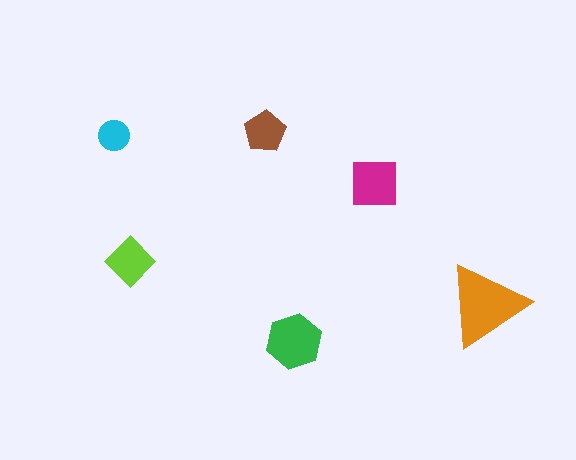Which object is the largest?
The orange triangle.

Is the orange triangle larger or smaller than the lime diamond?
Larger.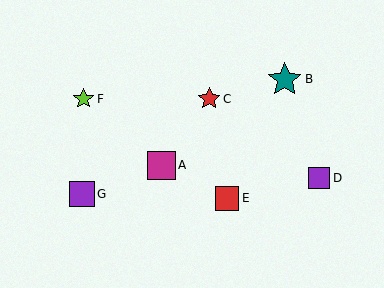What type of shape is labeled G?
Shape G is a purple square.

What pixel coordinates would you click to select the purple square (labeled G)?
Click at (82, 194) to select the purple square G.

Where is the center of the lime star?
The center of the lime star is at (84, 99).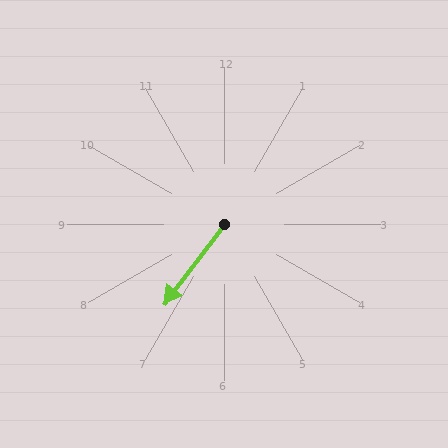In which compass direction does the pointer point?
Southwest.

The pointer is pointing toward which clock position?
Roughly 7 o'clock.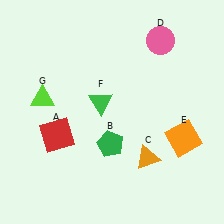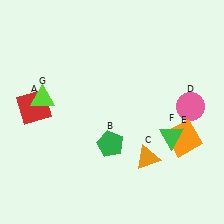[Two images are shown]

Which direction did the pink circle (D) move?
The pink circle (D) moved down.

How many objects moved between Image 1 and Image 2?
3 objects moved between the two images.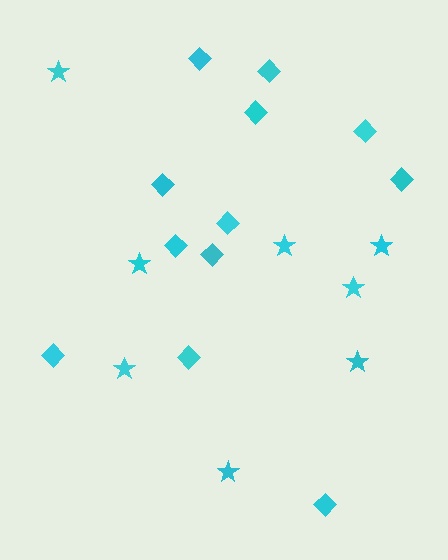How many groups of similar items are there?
There are 2 groups: one group of diamonds (12) and one group of stars (8).